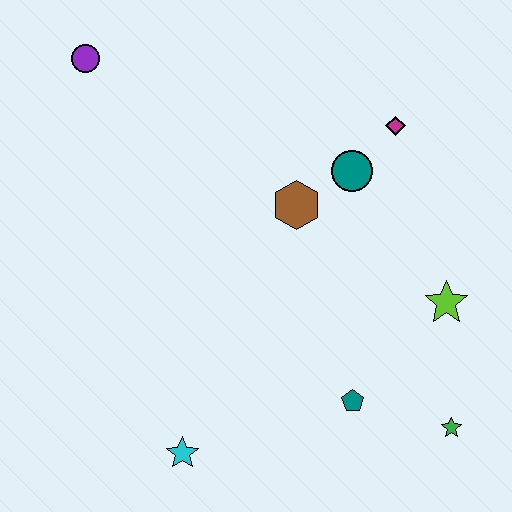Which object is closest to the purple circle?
The brown hexagon is closest to the purple circle.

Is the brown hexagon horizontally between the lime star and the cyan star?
Yes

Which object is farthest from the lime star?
The purple circle is farthest from the lime star.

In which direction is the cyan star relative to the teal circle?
The cyan star is below the teal circle.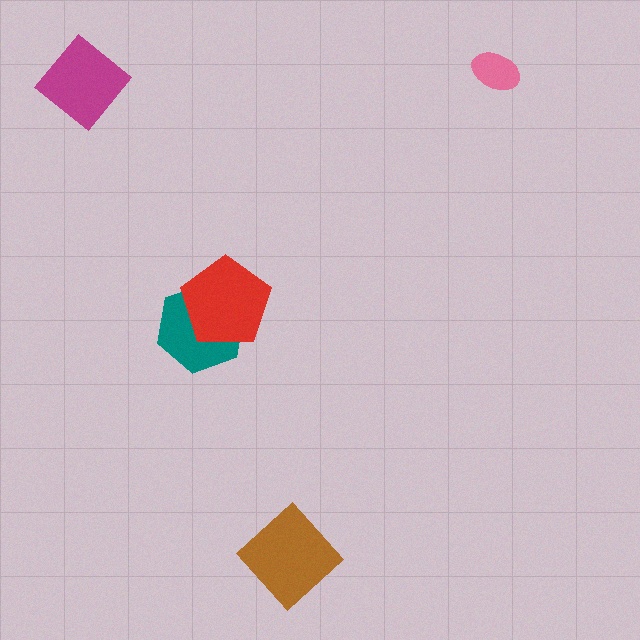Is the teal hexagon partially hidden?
Yes, it is partially covered by another shape.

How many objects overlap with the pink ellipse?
0 objects overlap with the pink ellipse.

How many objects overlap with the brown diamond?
0 objects overlap with the brown diamond.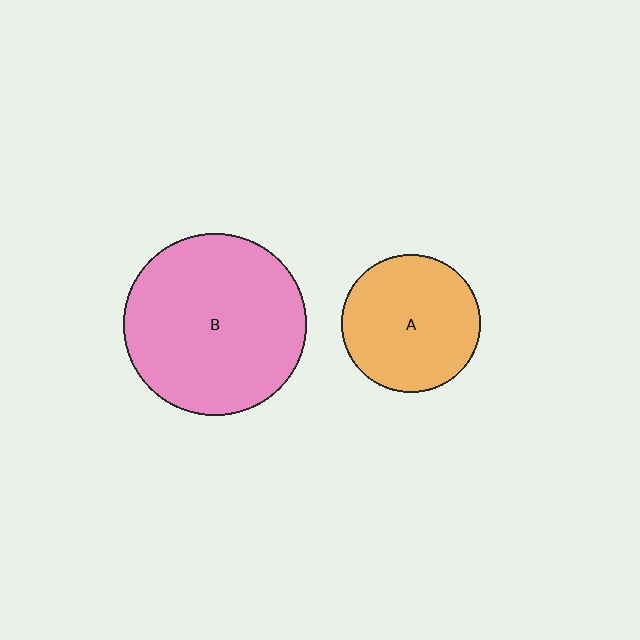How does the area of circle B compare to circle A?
Approximately 1.7 times.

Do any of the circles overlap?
No, none of the circles overlap.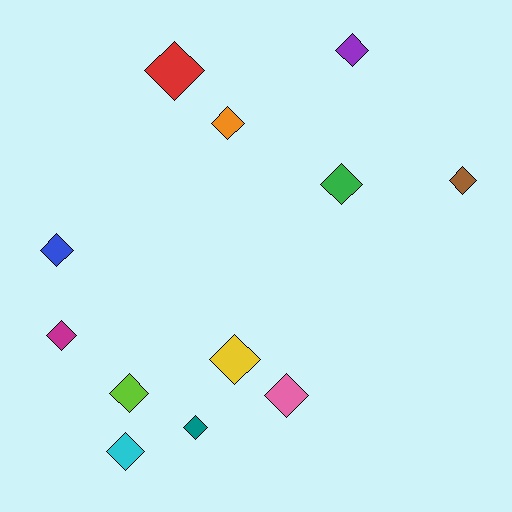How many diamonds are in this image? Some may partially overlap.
There are 12 diamonds.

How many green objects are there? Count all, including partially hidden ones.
There is 1 green object.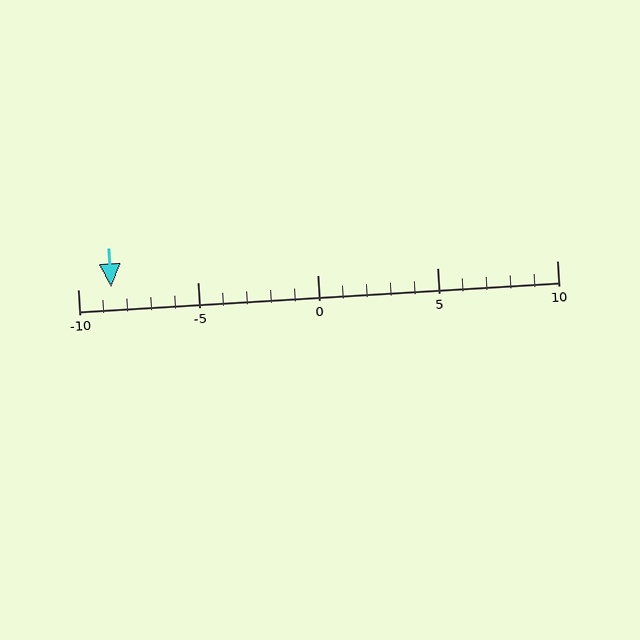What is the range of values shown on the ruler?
The ruler shows values from -10 to 10.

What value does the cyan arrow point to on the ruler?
The cyan arrow points to approximately -9.